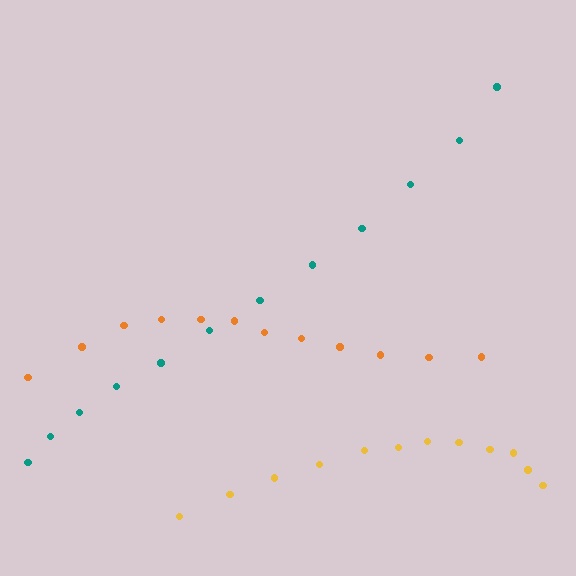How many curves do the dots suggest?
There are 3 distinct paths.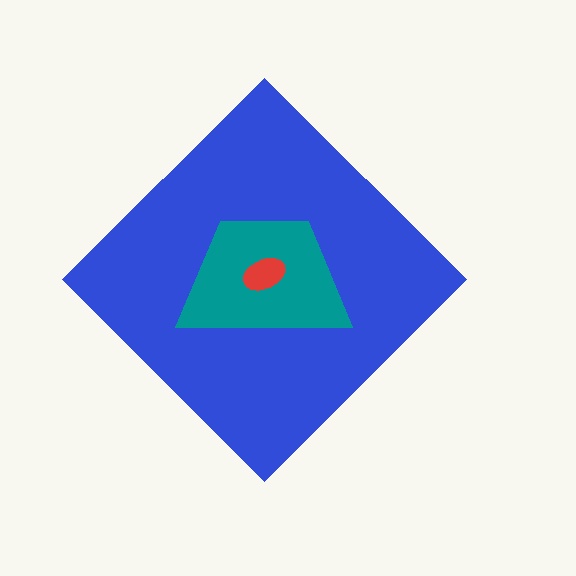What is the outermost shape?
The blue diamond.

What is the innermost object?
The red ellipse.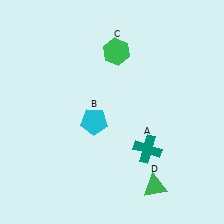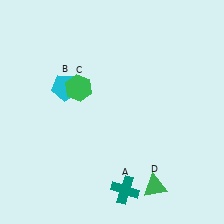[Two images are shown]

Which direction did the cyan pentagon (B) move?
The cyan pentagon (B) moved up.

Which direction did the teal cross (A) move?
The teal cross (A) moved down.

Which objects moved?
The objects that moved are: the teal cross (A), the cyan pentagon (B), the green hexagon (C).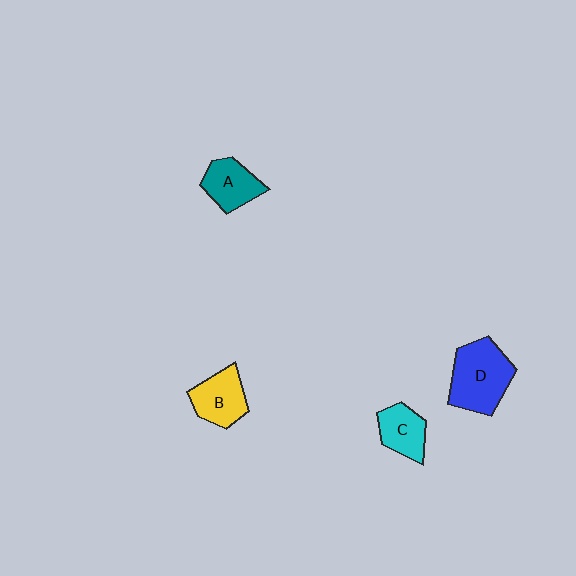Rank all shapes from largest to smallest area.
From largest to smallest: D (blue), B (yellow), A (teal), C (cyan).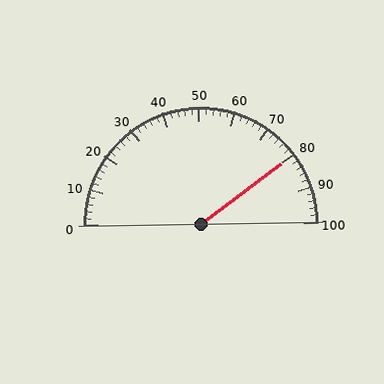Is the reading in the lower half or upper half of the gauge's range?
The reading is in the upper half of the range (0 to 100).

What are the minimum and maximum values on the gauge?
The gauge ranges from 0 to 100.